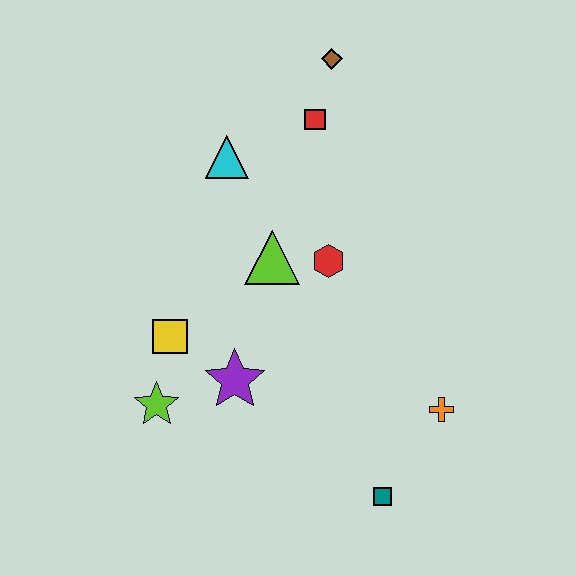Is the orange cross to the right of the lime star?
Yes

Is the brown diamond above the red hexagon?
Yes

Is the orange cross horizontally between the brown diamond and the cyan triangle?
No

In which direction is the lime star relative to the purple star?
The lime star is to the left of the purple star.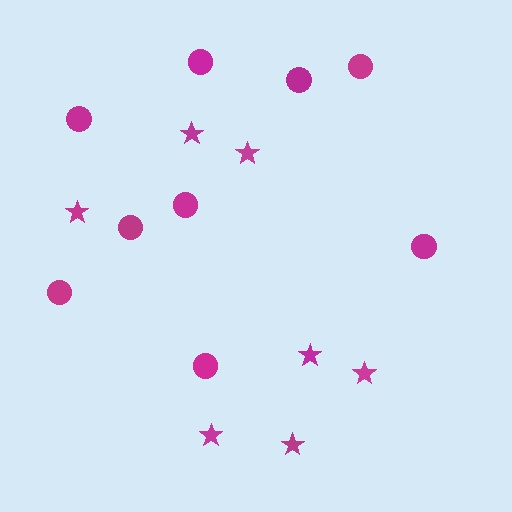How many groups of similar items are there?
There are 2 groups: one group of circles (9) and one group of stars (7).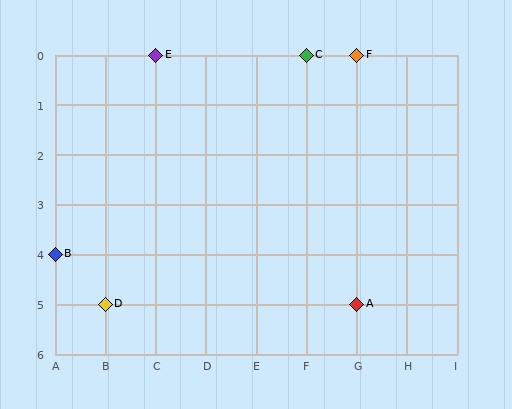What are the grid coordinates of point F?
Point F is at grid coordinates (G, 0).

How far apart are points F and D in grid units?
Points F and D are 5 columns and 5 rows apart (about 7.1 grid units diagonally).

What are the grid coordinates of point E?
Point E is at grid coordinates (C, 0).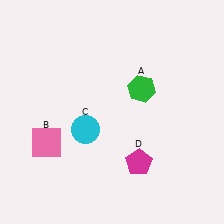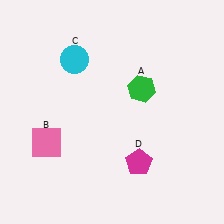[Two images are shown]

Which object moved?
The cyan circle (C) moved up.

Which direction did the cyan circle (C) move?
The cyan circle (C) moved up.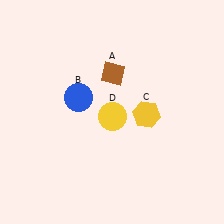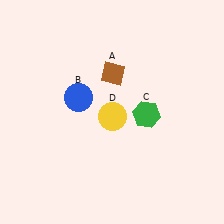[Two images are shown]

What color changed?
The hexagon (C) changed from yellow in Image 1 to green in Image 2.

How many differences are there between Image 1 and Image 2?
There is 1 difference between the two images.